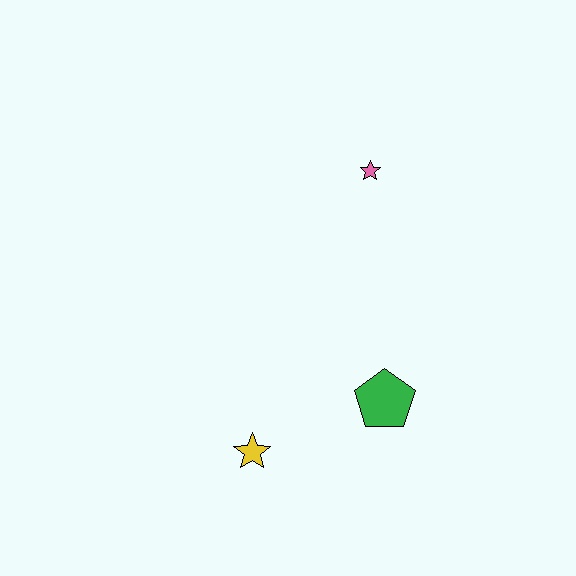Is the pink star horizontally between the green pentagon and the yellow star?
Yes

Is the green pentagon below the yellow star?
No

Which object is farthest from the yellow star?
The pink star is farthest from the yellow star.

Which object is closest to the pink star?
The green pentagon is closest to the pink star.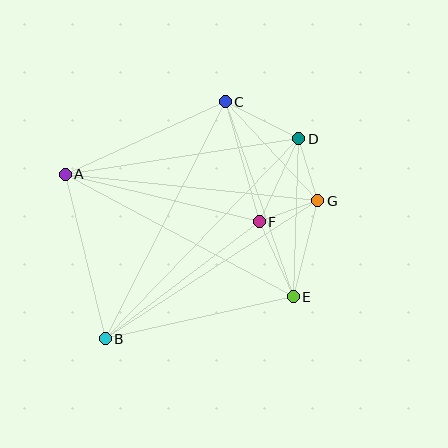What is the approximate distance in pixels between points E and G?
The distance between E and G is approximately 99 pixels.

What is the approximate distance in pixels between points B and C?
The distance between B and C is approximately 265 pixels.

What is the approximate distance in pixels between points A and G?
The distance between A and G is approximately 254 pixels.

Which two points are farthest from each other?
Points B and D are farthest from each other.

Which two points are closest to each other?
Points F and G are closest to each other.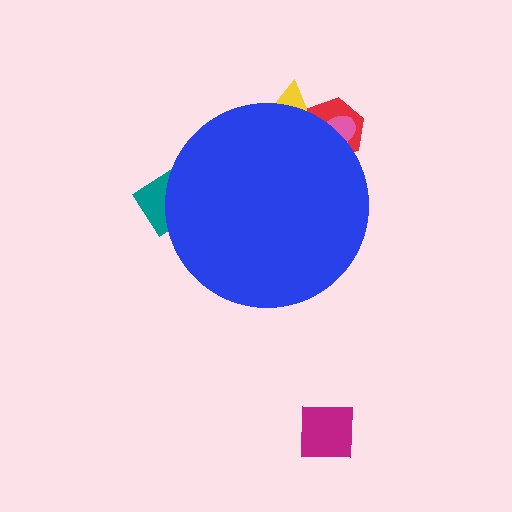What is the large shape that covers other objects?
A blue circle.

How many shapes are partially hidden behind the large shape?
4 shapes are partially hidden.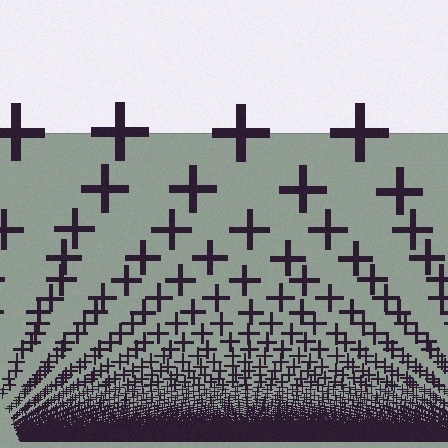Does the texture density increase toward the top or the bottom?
Density increases toward the bottom.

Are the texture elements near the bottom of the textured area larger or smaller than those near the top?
Smaller. The gradient is inverted — elements near the bottom are smaller and denser.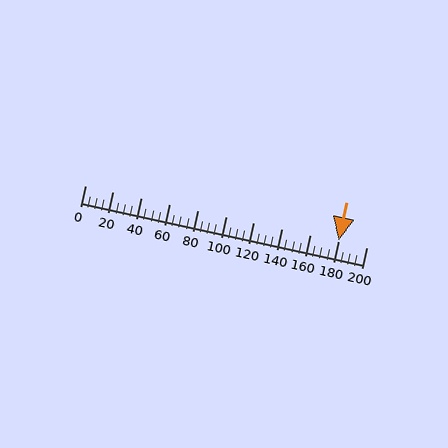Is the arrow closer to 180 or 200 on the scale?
The arrow is closer to 180.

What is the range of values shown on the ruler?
The ruler shows values from 0 to 200.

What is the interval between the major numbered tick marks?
The major tick marks are spaced 20 units apart.